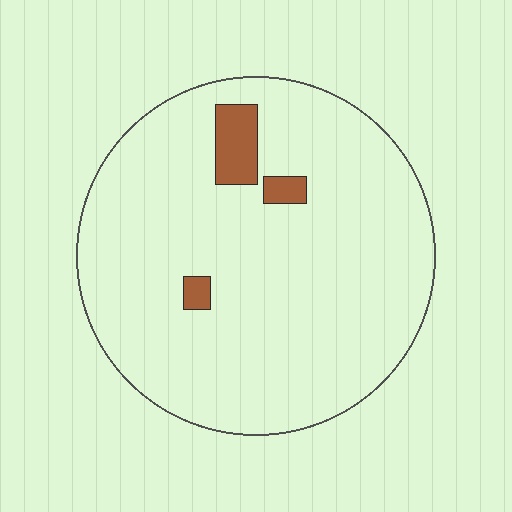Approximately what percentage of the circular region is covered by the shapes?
Approximately 5%.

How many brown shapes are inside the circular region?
3.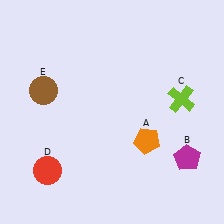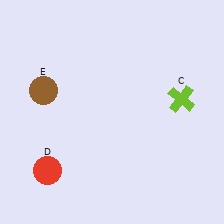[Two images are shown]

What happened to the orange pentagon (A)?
The orange pentagon (A) was removed in Image 2. It was in the bottom-right area of Image 1.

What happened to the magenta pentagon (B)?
The magenta pentagon (B) was removed in Image 2. It was in the bottom-right area of Image 1.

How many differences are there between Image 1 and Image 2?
There are 2 differences between the two images.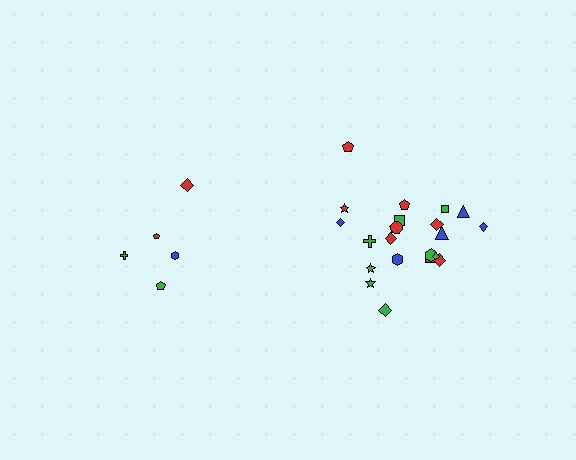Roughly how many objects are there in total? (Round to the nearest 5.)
Roughly 25 objects in total.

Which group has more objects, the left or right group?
The right group.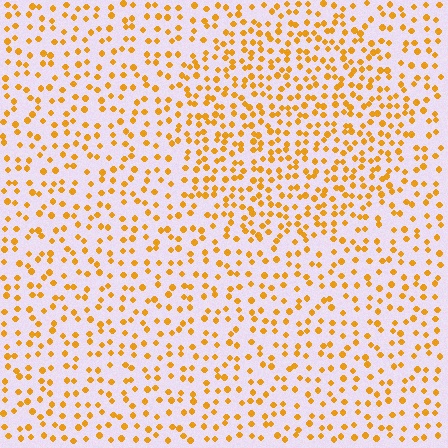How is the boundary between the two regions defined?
The boundary is defined by a change in element density (approximately 1.6x ratio). All elements are the same color, size, and shape.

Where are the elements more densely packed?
The elements are more densely packed inside the circle boundary.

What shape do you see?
I see a circle.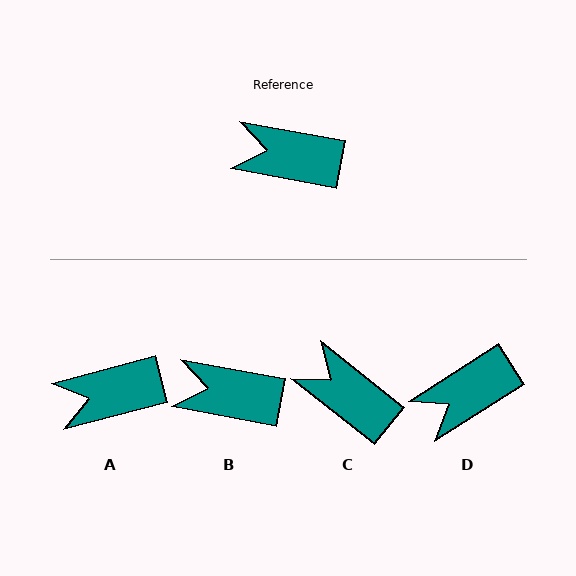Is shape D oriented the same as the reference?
No, it is off by about 43 degrees.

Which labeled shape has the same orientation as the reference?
B.